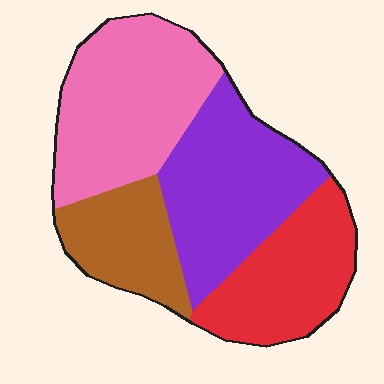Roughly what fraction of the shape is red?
Red covers roughly 25% of the shape.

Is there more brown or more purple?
Purple.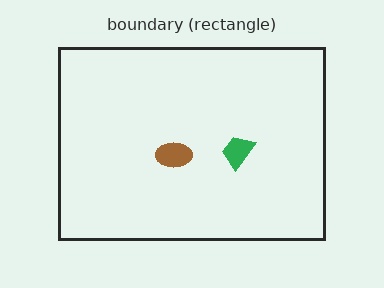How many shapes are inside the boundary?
2 inside, 0 outside.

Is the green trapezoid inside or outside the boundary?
Inside.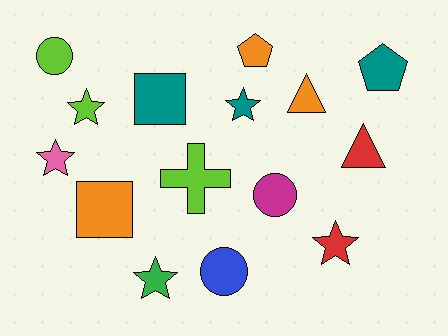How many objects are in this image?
There are 15 objects.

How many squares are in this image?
There are 2 squares.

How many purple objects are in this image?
There are no purple objects.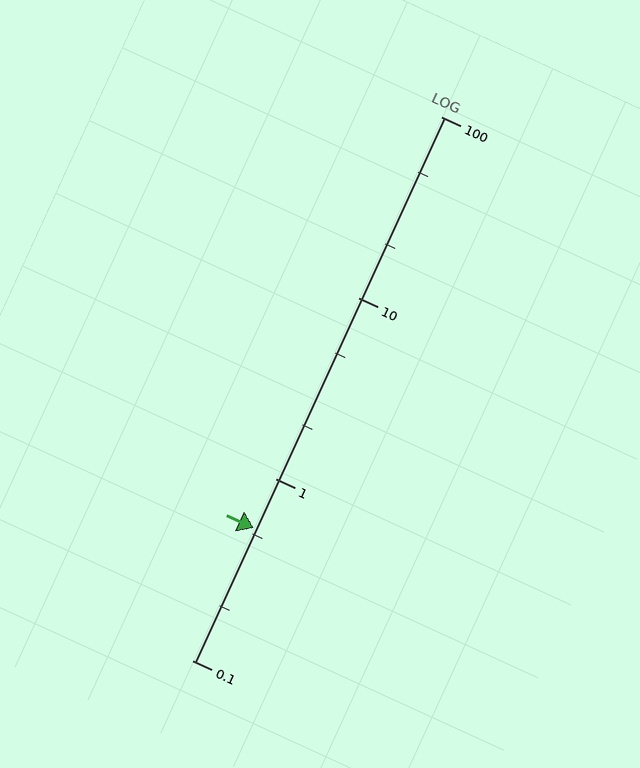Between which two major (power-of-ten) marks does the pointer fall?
The pointer is between 0.1 and 1.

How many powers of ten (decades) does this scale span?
The scale spans 3 decades, from 0.1 to 100.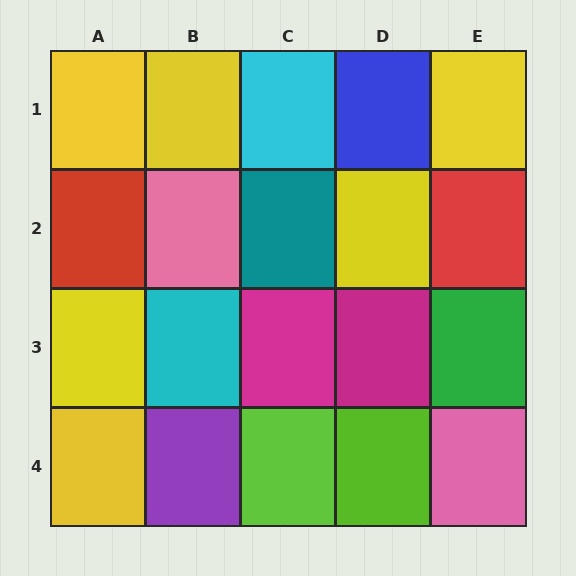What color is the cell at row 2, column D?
Yellow.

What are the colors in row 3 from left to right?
Yellow, cyan, magenta, magenta, green.